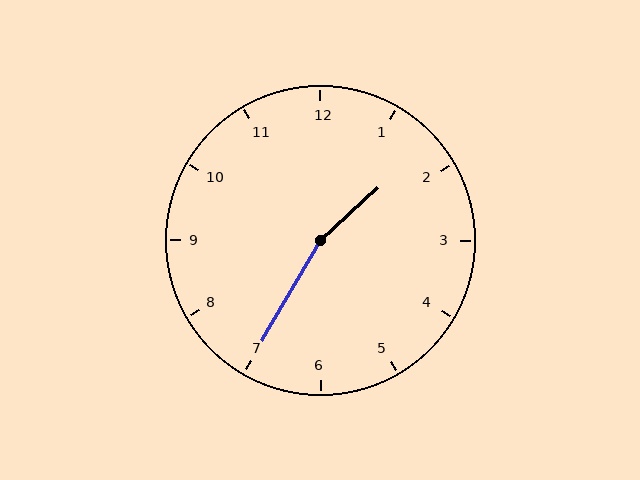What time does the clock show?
1:35.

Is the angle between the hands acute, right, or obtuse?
It is obtuse.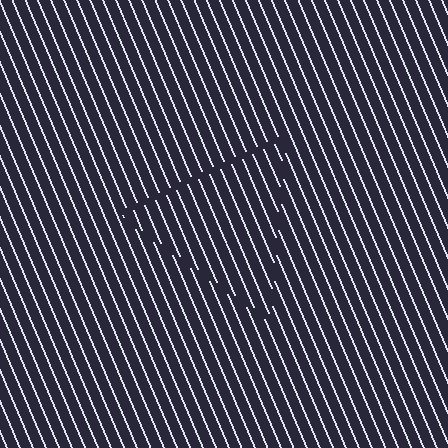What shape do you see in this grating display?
An illusory triangle. The interior of the shape contains the same grating, shifted by half a period — the contour is defined by the phase discontinuity where line-ends from the inner and outer gratings abut.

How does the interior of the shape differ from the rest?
The interior of the shape contains the same grating, shifted by half a period — the contour is defined by the phase discontinuity where line-ends from the inner and outer gratings abut.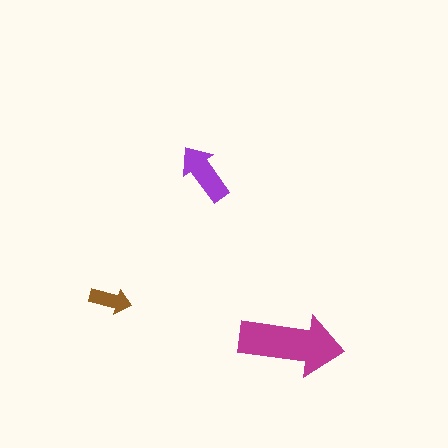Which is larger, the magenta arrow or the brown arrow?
The magenta one.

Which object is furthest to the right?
The magenta arrow is rightmost.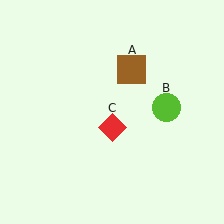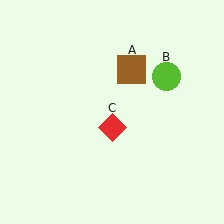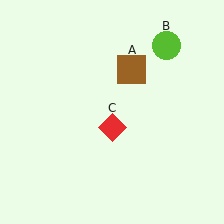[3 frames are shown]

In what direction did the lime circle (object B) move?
The lime circle (object B) moved up.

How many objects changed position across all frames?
1 object changed position: lime circle (object B).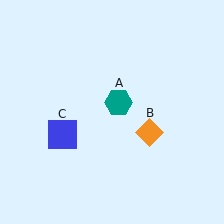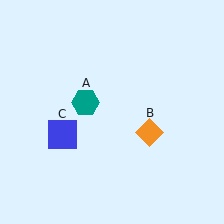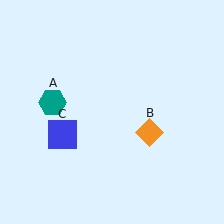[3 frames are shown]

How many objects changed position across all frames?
1 object changed position: teal hexagon (object A).